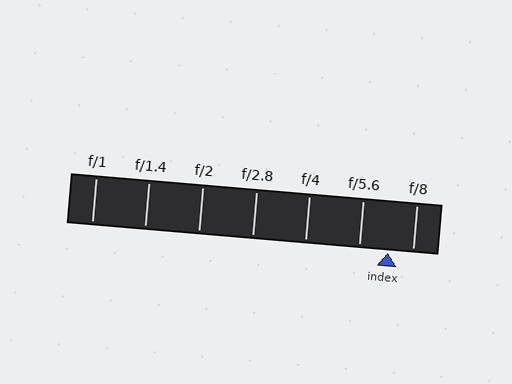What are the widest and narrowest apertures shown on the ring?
The widest aperture shown is f/1 and the narrowest is f/8.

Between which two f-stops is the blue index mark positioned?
The index mark is between f/5.6 and f/8.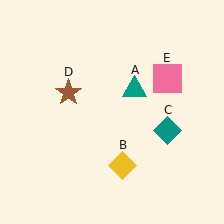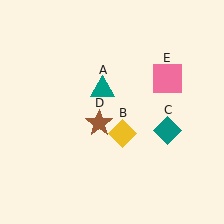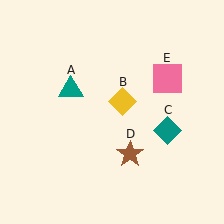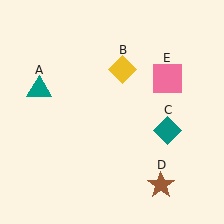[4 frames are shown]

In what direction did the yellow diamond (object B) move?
The yellow diamond (object B) moved up.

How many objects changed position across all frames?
3 objects changed position: teal triangle (object A), yellow diamond (object B), brown star (object D).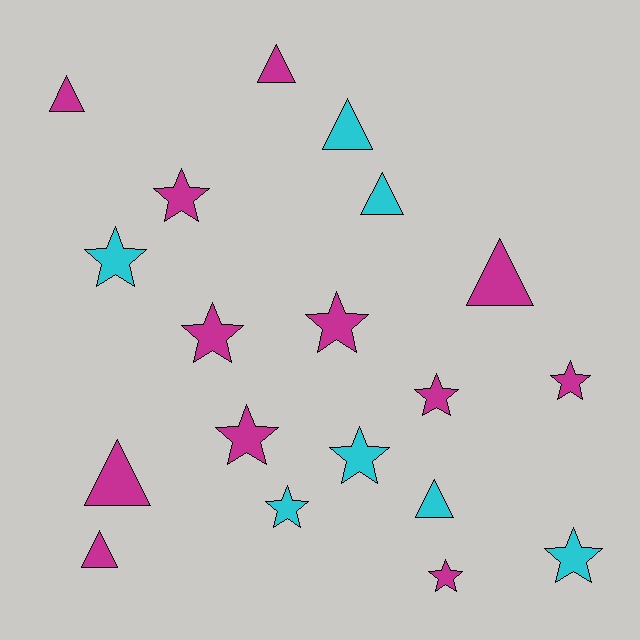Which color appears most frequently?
Magenta, with 12 objects.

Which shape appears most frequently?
Star, with 11 objects.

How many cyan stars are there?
There are 4 cyan stars.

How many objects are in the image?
There are 19 objects.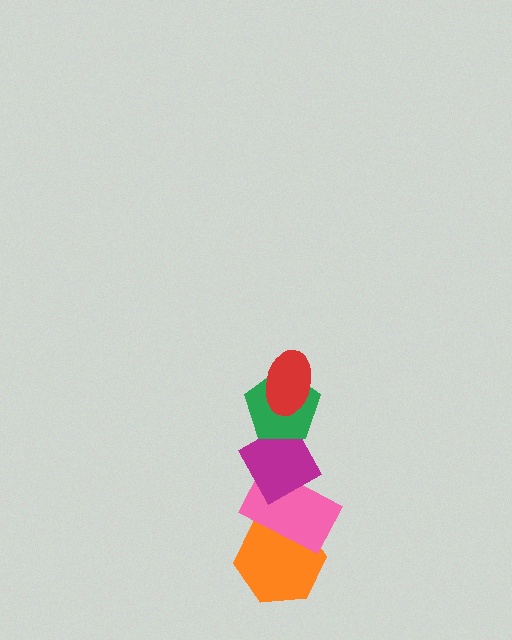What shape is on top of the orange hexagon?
The pink rectangle is on top of the orange hexagon.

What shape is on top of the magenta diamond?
The green pentagon is on top of the magenta diamond.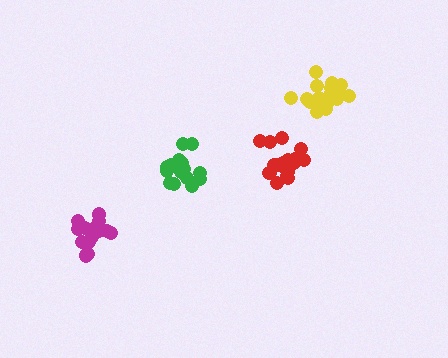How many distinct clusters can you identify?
There are 4 distinct clusters.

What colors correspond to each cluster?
The clusters are colored: yellow, red, green, magenta.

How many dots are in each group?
Group 1: 17 dots, Group 2: 18 dots, Group 3: 15 dots, Group 4: 15 dots (65 total).